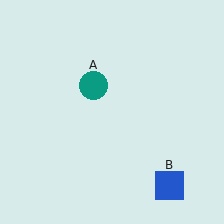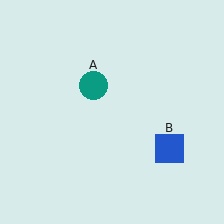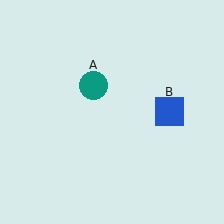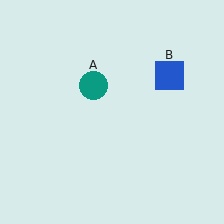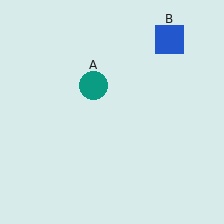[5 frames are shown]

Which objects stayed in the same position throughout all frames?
Teal circle (object A) remained stationary.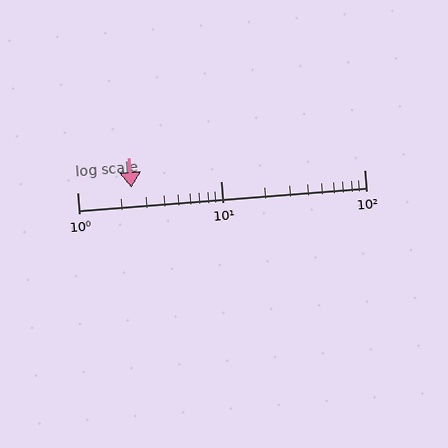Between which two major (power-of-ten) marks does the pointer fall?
The pointer is between 1 and 10.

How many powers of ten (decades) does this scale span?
The scale spans 2 decades, from 1 to 100.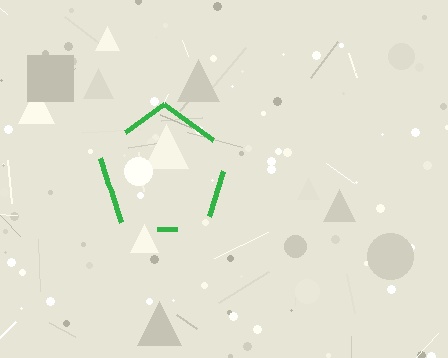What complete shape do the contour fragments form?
The contour fragments form a pentagon.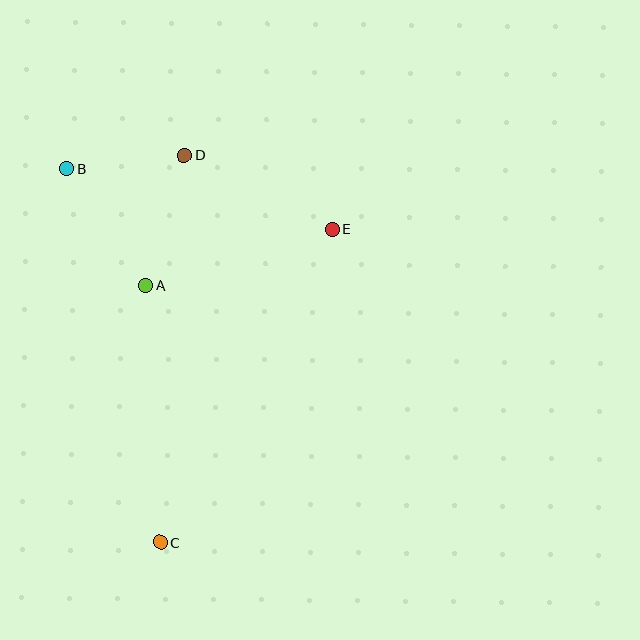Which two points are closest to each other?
Points B and D are closest to each other.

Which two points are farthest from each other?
Points C and D are farthest from each other.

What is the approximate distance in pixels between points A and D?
The distance between A and D is approximately 136 pixels.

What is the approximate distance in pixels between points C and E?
The distance between C and E is approximately 357 pixels.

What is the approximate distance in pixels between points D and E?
The distance between D and E is approximately 166 pixels.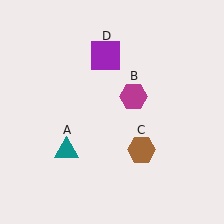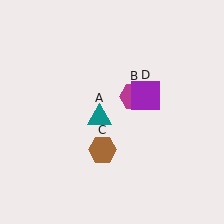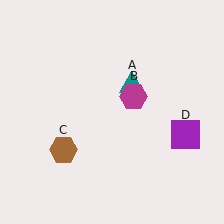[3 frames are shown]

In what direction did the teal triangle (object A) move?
The teal triangle (object A) moved up and to the right.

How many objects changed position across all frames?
3 objects changed position: teal triangle (object A), brown hexagon (object C), purple square (object D).